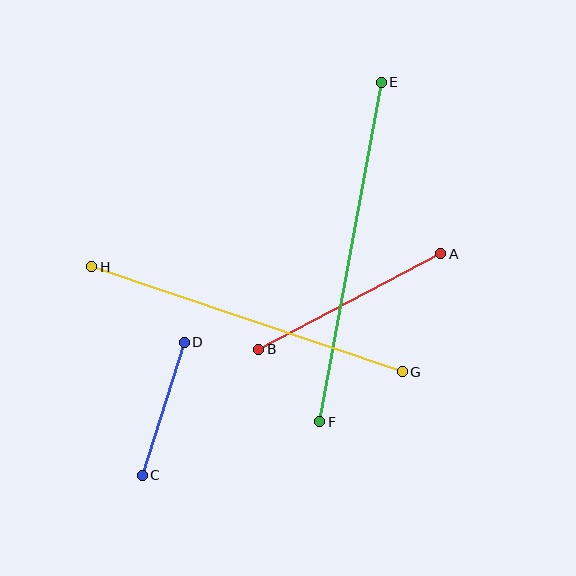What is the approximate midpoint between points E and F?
The midpoint is at approximately (351, 252) pixels.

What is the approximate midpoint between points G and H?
The midpoint is at approximately (247, 319) pixels.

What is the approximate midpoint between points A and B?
The midpoint is at approximately (350, 301) pixels.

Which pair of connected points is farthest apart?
Points E and F are farthest apart.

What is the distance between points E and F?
The distance is approximately 345 pixels.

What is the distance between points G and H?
The distance is approximately 328 pixels.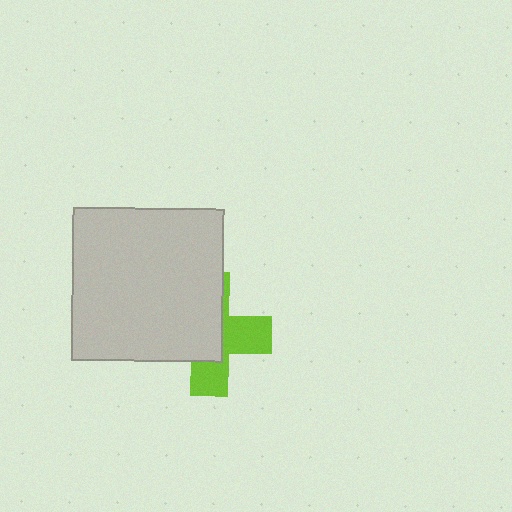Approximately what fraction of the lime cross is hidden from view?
Roughly 56% of the lime cross is hidden behind the light gray rectangle.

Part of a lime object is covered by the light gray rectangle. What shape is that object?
It is a cross.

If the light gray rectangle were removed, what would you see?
You would see the complete lime cross.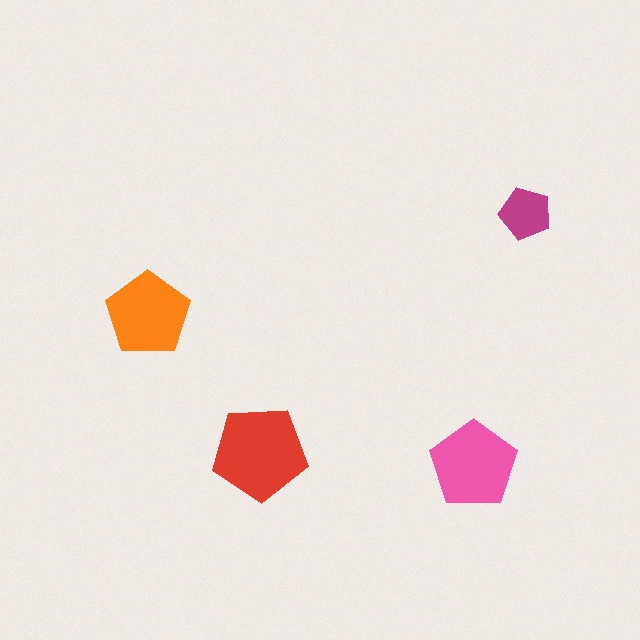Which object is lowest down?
The pink pentagon is bottommost.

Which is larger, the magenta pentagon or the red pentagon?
The red one.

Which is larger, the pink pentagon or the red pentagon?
The red one.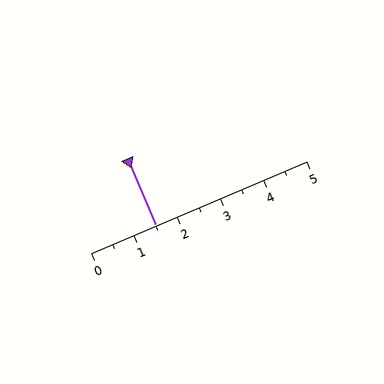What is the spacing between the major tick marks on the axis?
The major ticks are spaced 1 apart.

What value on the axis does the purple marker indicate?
The marker indicates approximately 1.5.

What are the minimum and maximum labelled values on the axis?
The axis runs from 0 to 5.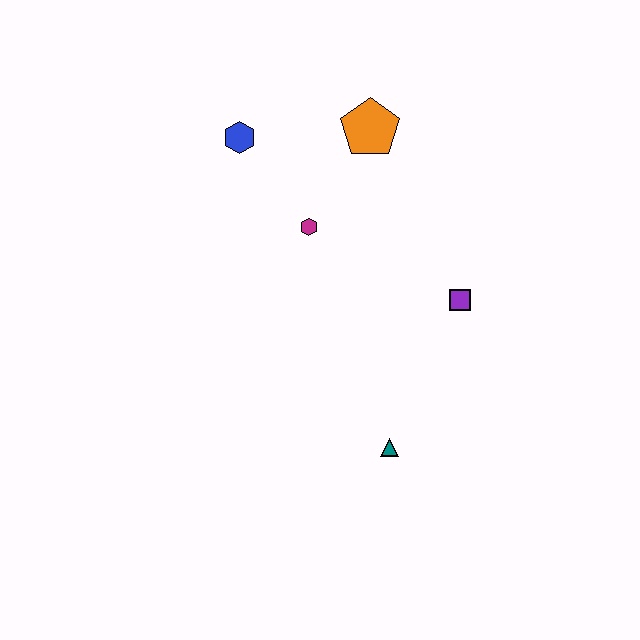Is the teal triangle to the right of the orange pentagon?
Yes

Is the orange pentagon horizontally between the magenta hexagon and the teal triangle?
Yes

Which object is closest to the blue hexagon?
The magenta hexagon is closest to the blue hexagon.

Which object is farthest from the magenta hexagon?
The teal triangle is farthest from the magenta hexagon.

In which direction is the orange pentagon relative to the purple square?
The orange pentagon is above the purple square.